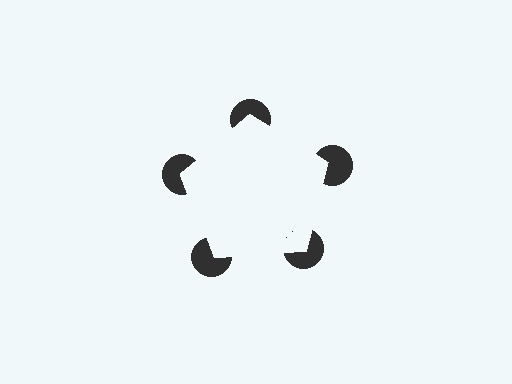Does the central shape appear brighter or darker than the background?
It typically appears slightly brighter than the background, even though no actual brightness change is drawn.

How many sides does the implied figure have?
5 sides.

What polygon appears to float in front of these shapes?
An illusory pentagon — its edges are inferred from the aligned wedge cuts in the pac-man discs, not physically drawn.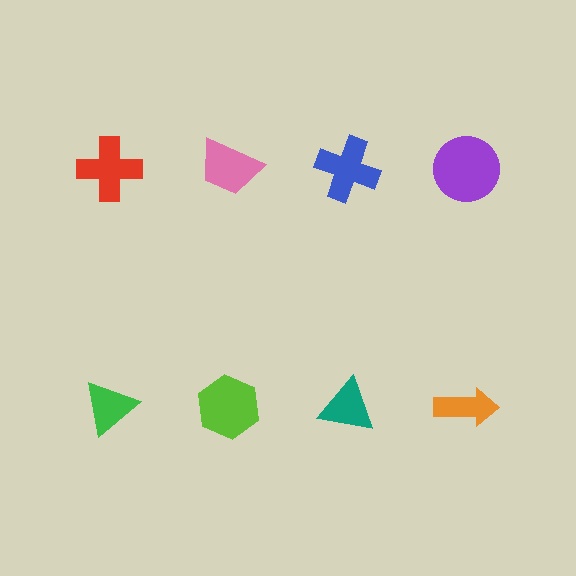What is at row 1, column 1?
A red cross.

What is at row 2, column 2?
A lime hexagon.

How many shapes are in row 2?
4 shapes.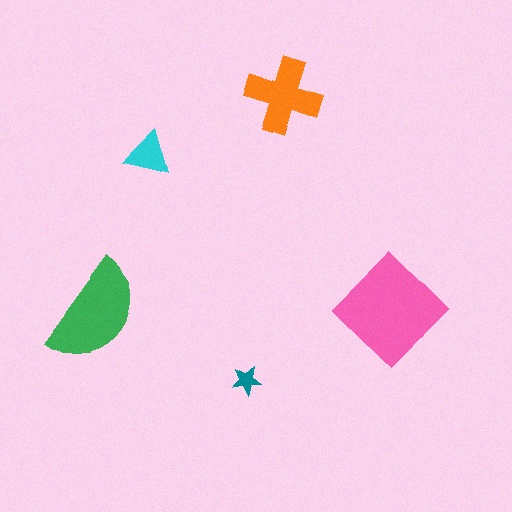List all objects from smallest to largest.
The teal star, the cyan triangle, the orange cross, the green semicircle, the pink diamond.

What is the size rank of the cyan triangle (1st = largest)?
4th.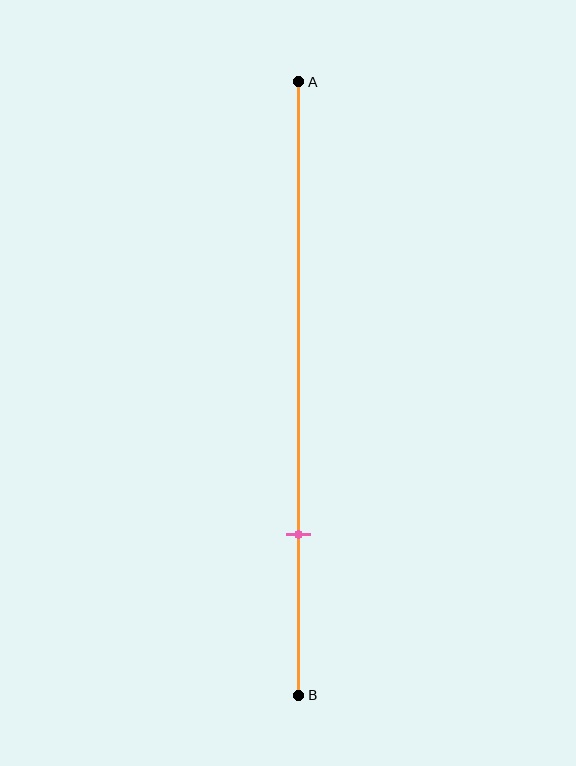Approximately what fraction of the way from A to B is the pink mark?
The pink mark is approximately 75% of the way from A to B.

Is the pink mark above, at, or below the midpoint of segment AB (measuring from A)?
The pink mark is below the midpoint of segment AB.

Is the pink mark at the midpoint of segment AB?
No, the mark is at about 75% from A, not at the 50% midpoint.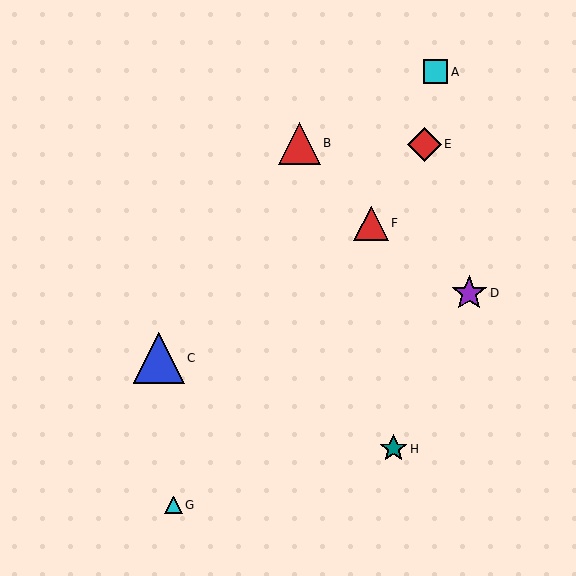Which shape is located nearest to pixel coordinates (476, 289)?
The purple star (labeled D) at (469, 293) is nearest to that location.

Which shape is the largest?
The blue triangle (labeled C) is the largest.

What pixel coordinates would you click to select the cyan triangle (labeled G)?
Click at (174, 505) to select the cyan triangle G.